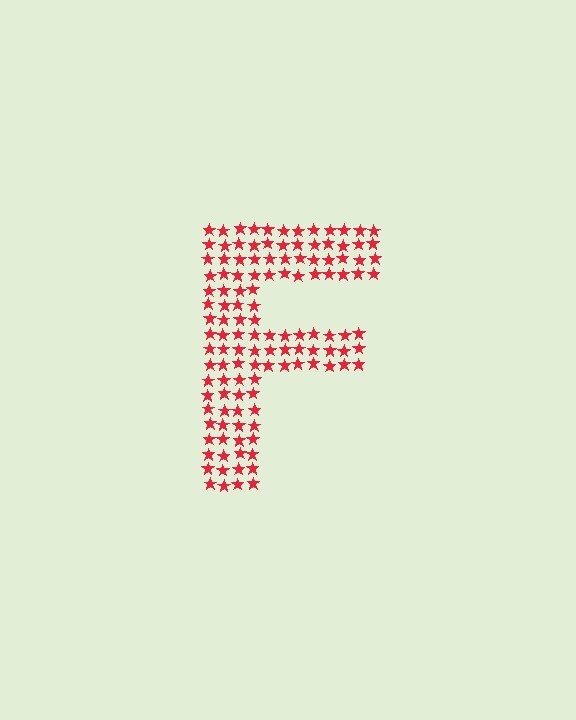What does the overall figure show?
The overall figure shows the letter F.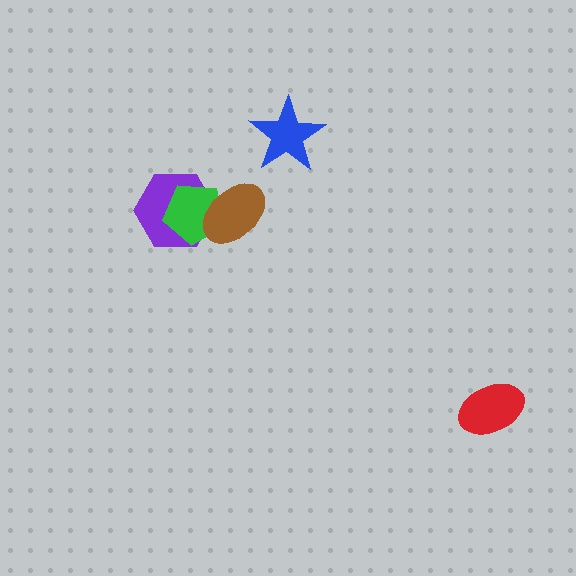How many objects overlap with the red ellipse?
0 objects overlap with the red ellipse.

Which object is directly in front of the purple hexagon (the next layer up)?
The green pentagon is directly in front of the purple hexagon.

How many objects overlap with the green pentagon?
2 objects overlap with the green pentagon.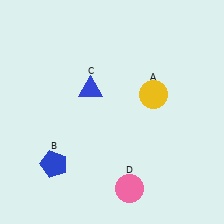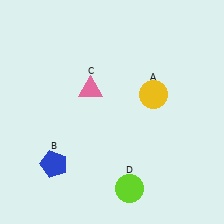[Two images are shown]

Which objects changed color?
C changed from blue to pink. D changed from pink to lime.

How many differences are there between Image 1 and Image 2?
There are 2 differences between the two images.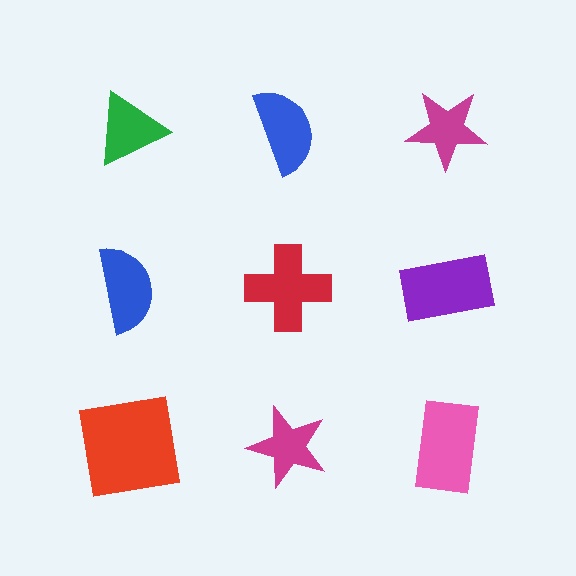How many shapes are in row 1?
3 shapes.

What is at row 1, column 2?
A blue semicircle.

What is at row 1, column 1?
A green triangle.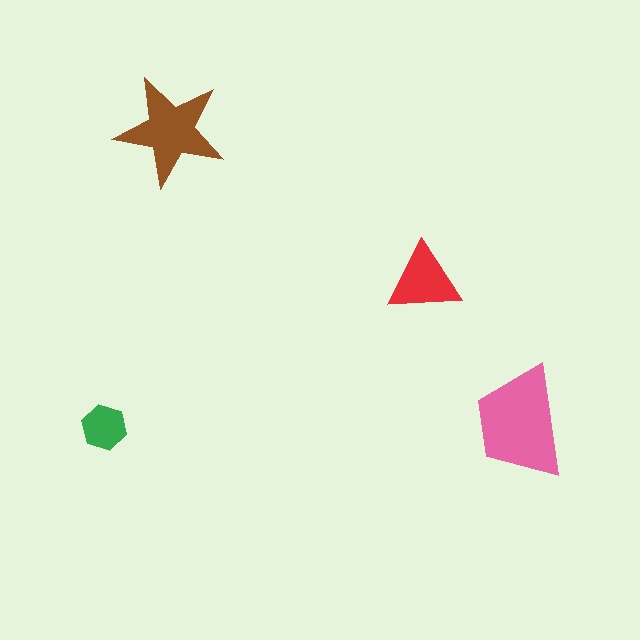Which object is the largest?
The pink trapezoid.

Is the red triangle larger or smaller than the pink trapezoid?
Smaller.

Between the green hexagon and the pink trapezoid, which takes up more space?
The pink trapezoid.